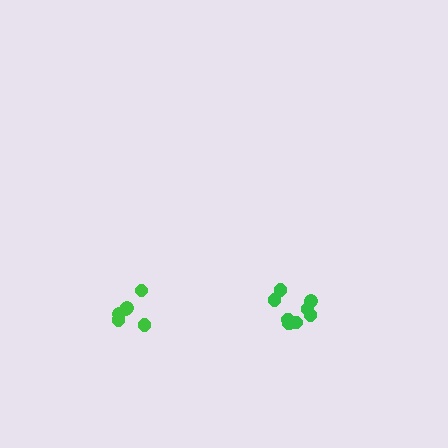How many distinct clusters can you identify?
There are 2 distinct clusters.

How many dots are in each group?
Group 1: 8 dots, Group 2: 6 dots (14 total).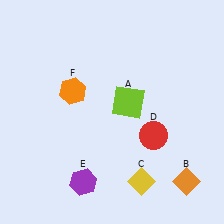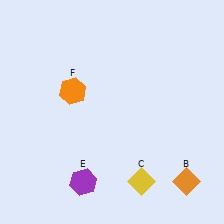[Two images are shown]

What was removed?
The red circle (D), the lime square (A) were removed in Image 2.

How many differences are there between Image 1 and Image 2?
There are 2 differences between the two images.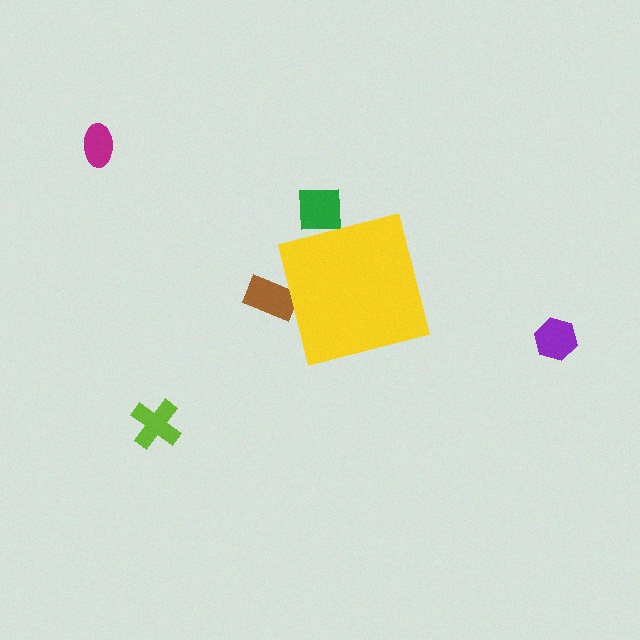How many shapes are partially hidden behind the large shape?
2 shapes are partially hidden.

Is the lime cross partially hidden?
No, the lime cross is fully visible.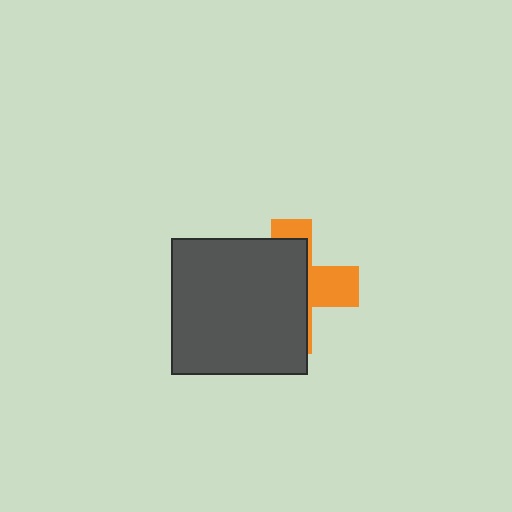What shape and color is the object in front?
The object in front is a dark gray square.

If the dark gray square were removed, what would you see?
You would see the complete orange cross.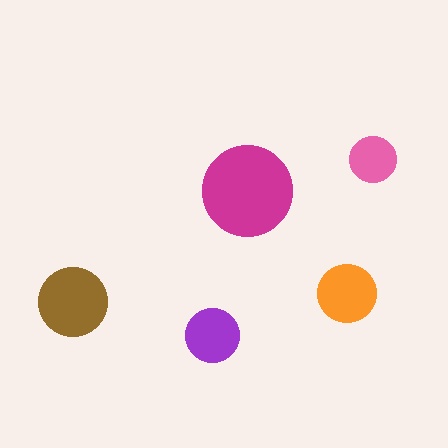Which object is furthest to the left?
The brown circle is leftmost.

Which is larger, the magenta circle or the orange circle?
The magenta one.